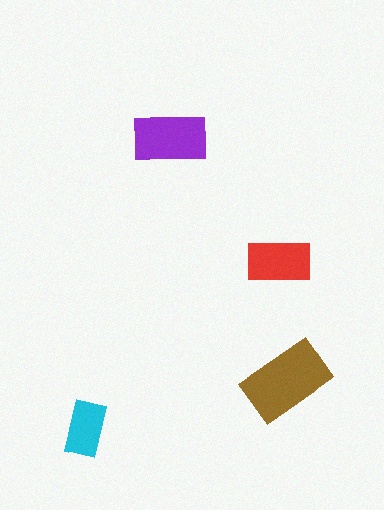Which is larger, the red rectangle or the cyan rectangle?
The red one.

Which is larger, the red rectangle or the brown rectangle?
The brown one.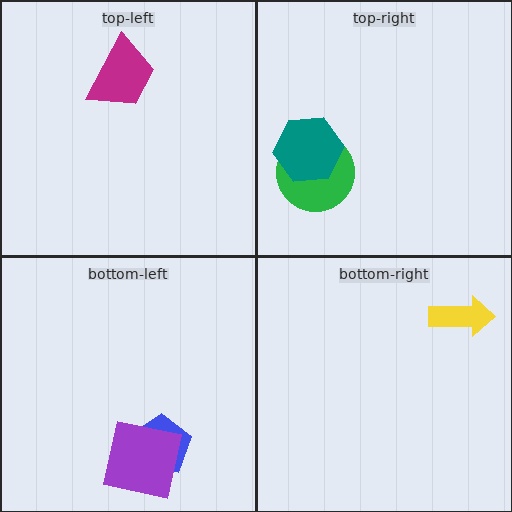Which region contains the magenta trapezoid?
The top-left region.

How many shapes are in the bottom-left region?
2.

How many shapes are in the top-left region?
1.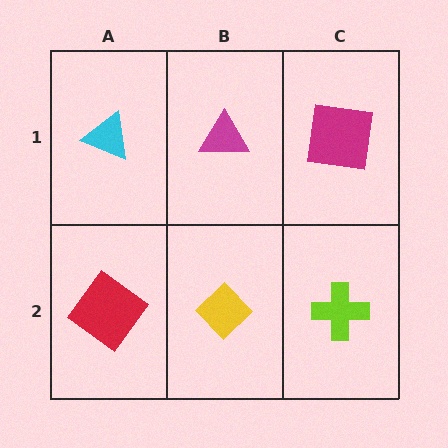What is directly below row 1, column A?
A red diamond.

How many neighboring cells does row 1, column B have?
3.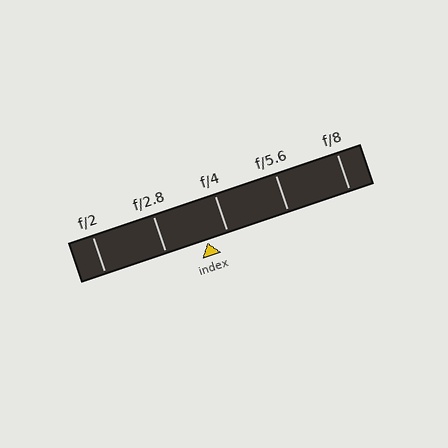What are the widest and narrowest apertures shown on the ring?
The widest aperture shown is f/2 and the narrowest is f/8.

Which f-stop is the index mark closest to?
The index mark is closest to f/4.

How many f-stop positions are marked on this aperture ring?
There are 5 f-stop positions marked.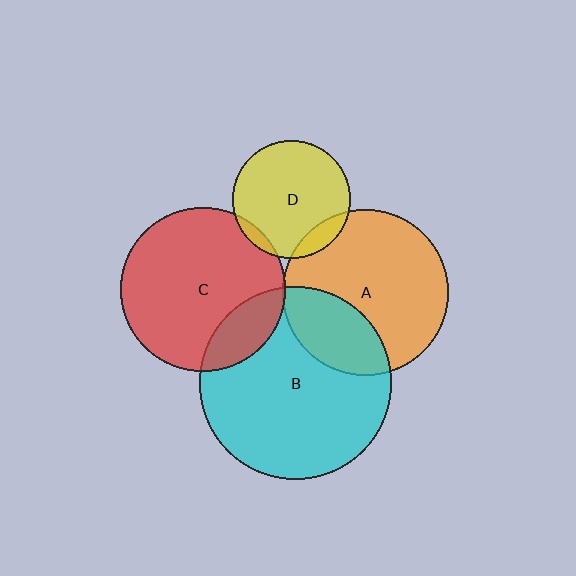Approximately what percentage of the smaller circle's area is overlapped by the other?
Approximately 30%.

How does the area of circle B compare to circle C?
Approximately 1.4 times.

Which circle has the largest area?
Circle B (cyan).